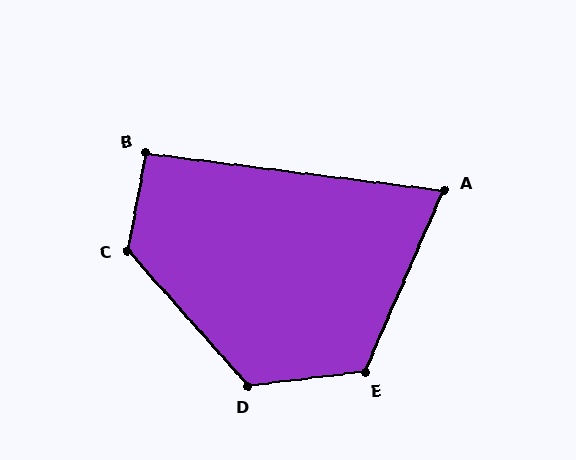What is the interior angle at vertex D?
Approximately 124 degrees (obtuse).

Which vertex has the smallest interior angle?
A, at approximately 74 degrees.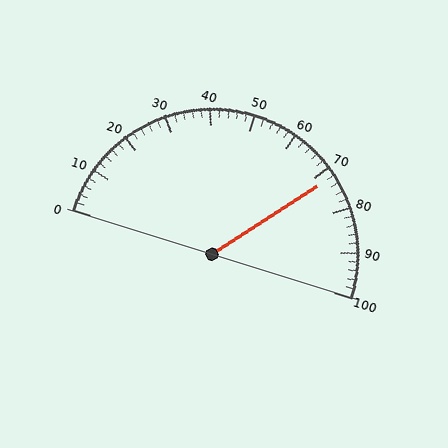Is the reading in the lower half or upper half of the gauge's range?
The reading is in the upper half of the range (0 to 100).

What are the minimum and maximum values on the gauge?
The gauge ranges from 0 to 100.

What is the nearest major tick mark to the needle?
The nearest major tick mark is 70.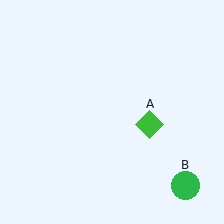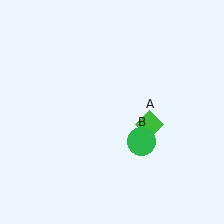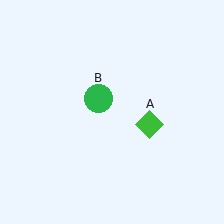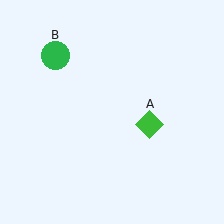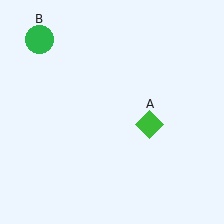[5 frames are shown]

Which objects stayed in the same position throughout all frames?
Green diamond (object A) remained stationary.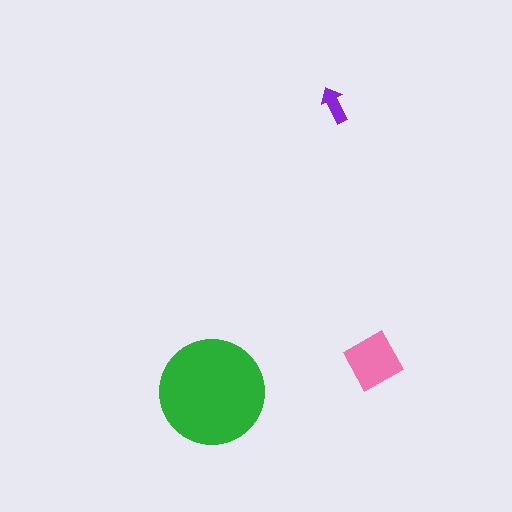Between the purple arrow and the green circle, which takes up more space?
The green circle.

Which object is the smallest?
The purple arrow.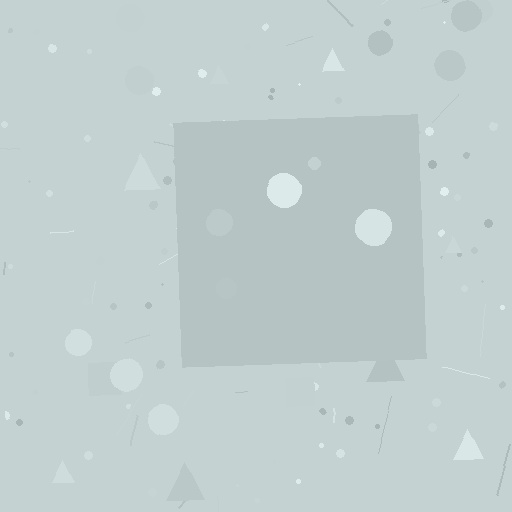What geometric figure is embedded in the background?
A square is embedded in the background.